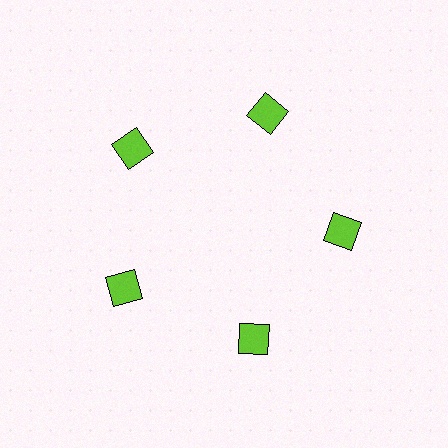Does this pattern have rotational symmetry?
Yes, this pattern has 5-fold rotational symmetry. It looks the same after rotating 72 degrees around the center.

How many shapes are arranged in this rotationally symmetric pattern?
There are 5 shapes, arranged in 5 groups of 1.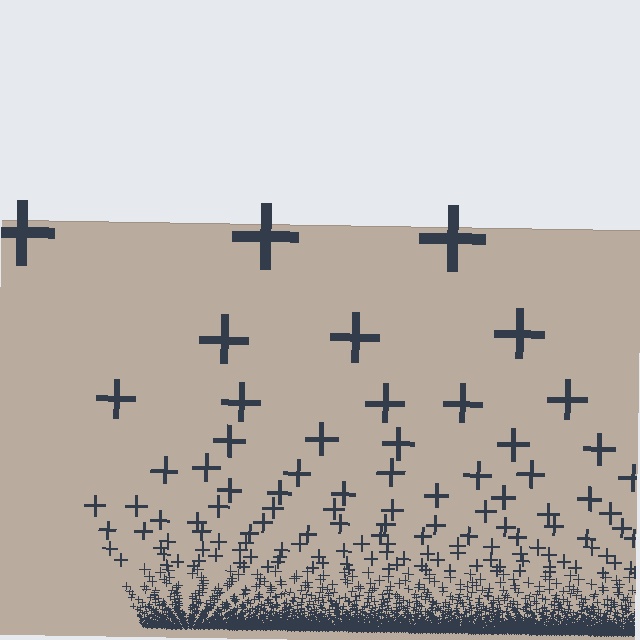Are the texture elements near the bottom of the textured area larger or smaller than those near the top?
Smaller. The gradient is inverted — elements near the bottom are smaller and denser.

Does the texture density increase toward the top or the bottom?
Density increases toward the bottom.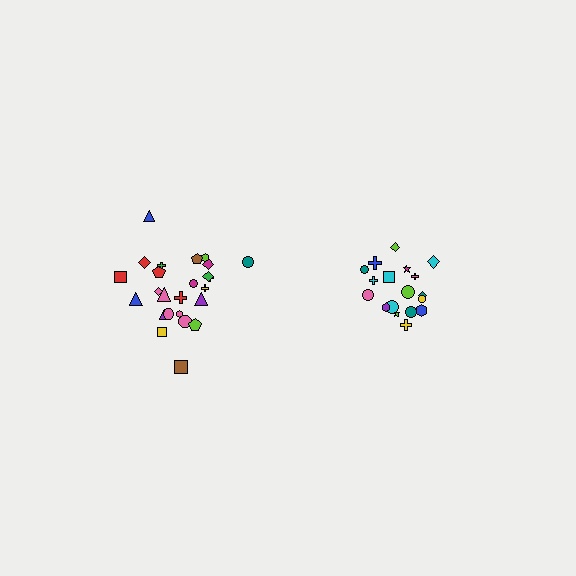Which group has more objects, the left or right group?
The left group.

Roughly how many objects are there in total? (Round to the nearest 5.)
Roughly 45 objects in total.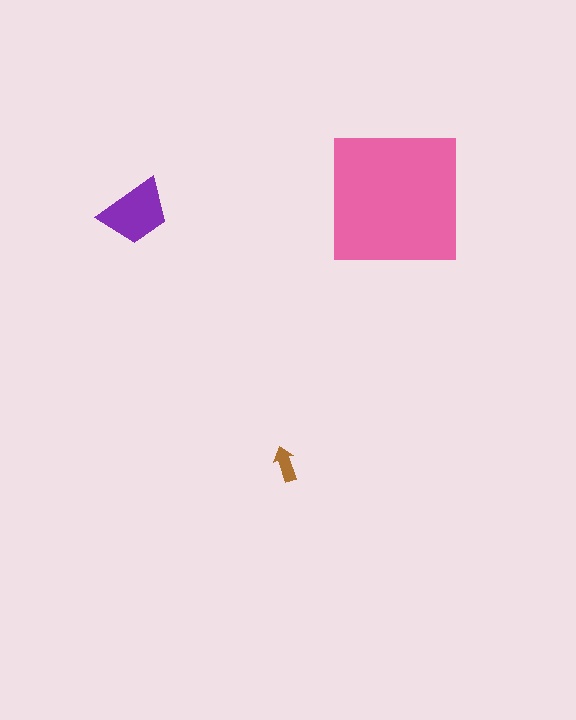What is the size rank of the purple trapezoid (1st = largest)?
2nd.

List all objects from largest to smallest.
The pink square, the purple trapezoid, the brown arrow.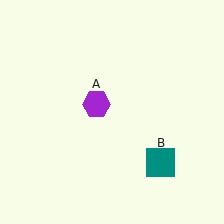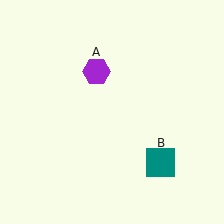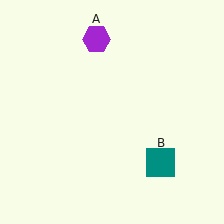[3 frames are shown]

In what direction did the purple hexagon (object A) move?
The purple hexagon (object A) moved up.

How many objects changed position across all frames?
1 object changed position: purple hexagon (object A).